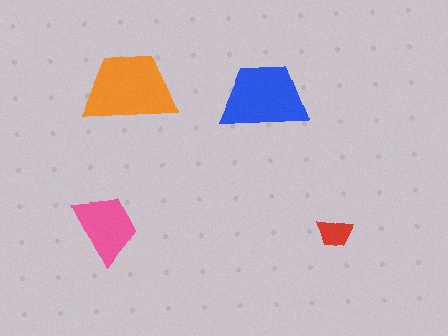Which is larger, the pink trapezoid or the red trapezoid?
The pink one.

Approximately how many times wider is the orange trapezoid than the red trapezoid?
About 2.5 times wider.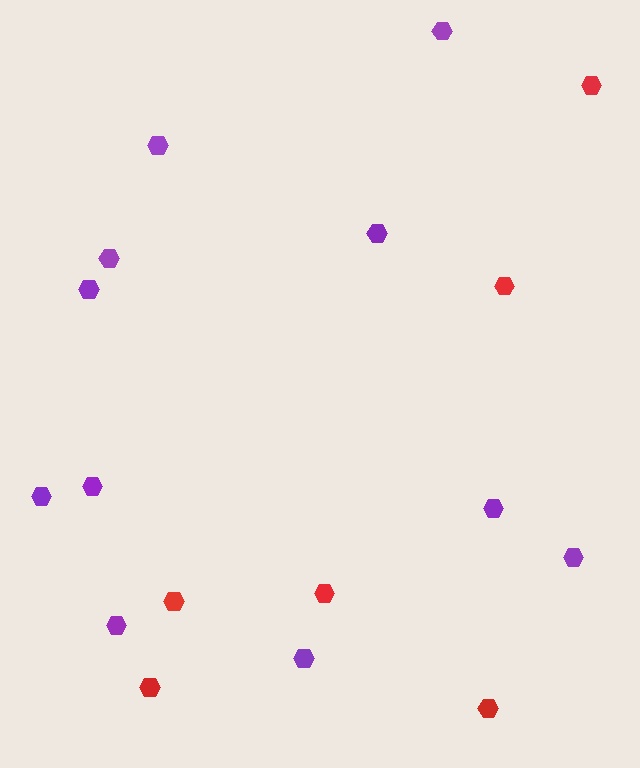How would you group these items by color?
There are 2 groups: one group of red hexagons (6) and one group of purple hexagons (11).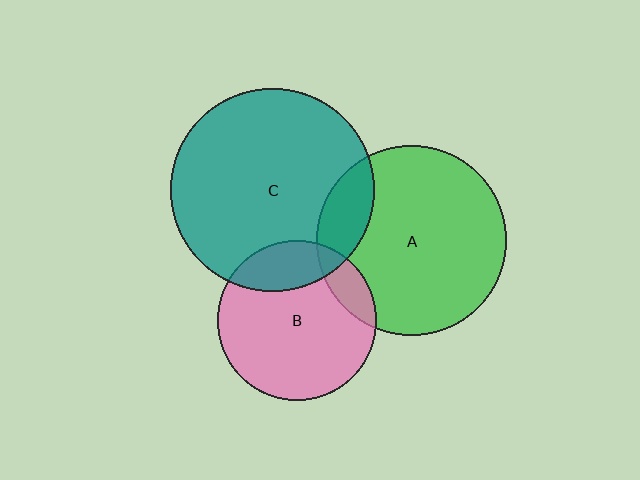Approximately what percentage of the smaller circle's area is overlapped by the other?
Approximately 15%.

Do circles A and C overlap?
Yes.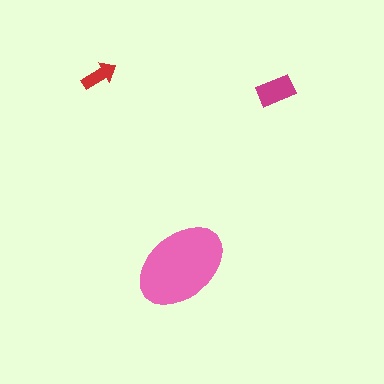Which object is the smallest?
The red arrow.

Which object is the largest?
The pink ellipse.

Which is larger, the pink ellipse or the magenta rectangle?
The pink ellipse.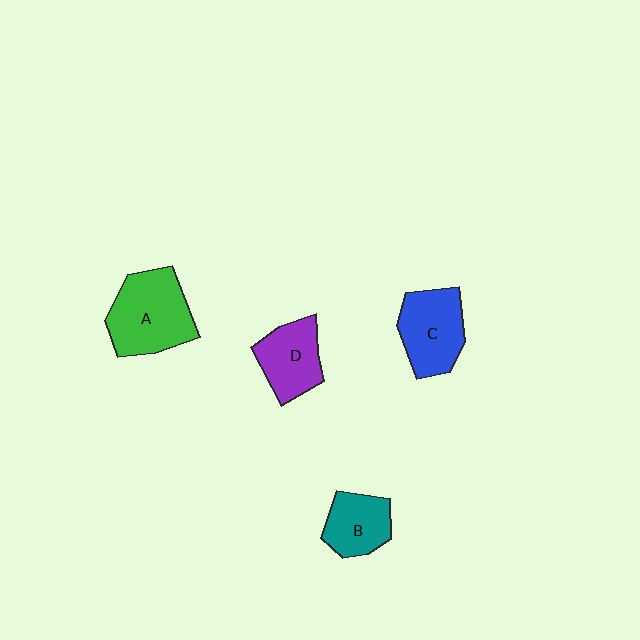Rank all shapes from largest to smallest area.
From largest to smallest: A (green), C (blue), D (purple), B (teal).